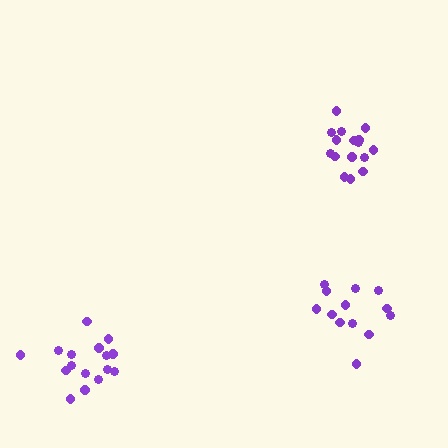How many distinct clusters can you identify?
There are 3 distinct clusters.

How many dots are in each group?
Group 1: 16 dots, Group 2: 13 dots, Group 3: 16 dots (45 total).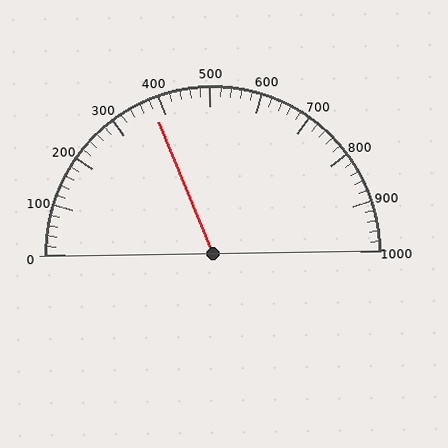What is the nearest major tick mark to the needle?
The nearest major tick mark is 400.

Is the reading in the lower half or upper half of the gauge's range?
The reading is in the lower half of the range (0 to 1000).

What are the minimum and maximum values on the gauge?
The gauge ranges from 0 to 1000.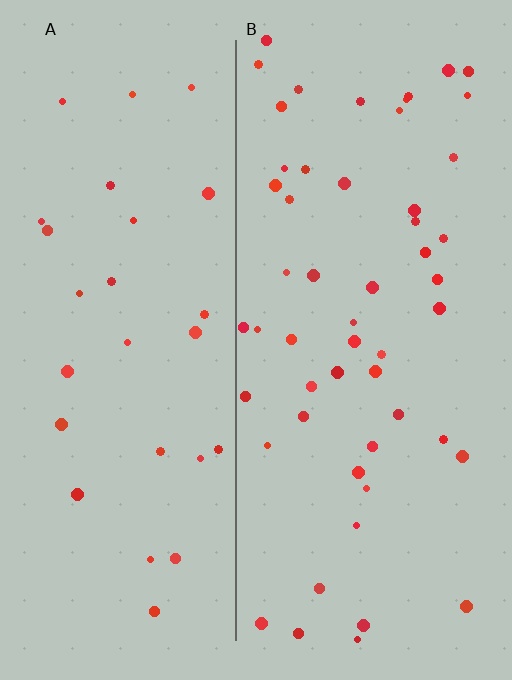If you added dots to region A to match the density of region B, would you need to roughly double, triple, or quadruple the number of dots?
Approximately double.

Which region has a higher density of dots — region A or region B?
B (the right).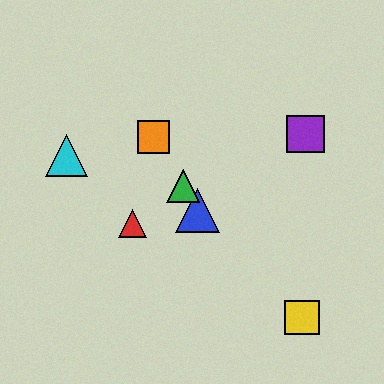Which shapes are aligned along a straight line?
The blue triangle, the green triangle, the orange square are aligned along a straight line.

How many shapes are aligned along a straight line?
3 shapes (the blue triangle, the green triangle, the orange square) are aligned along a straight line.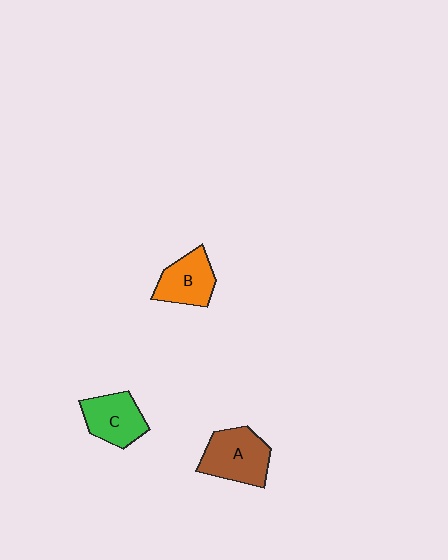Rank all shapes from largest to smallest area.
From largest to smallest: A (brown), C (green), B (orange).